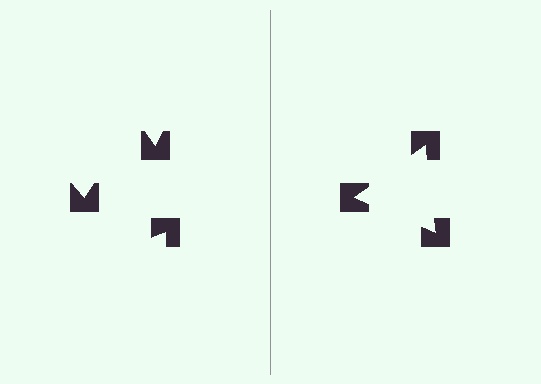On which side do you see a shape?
An illusory triangle appears on the right side. On the left side the wedge cuts are rotated, so no coherent shape forms.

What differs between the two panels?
The notched squares are positioned identically on both sides; only the wedge orientations differ. On the right they align to a triangle; on the left they are misaligned.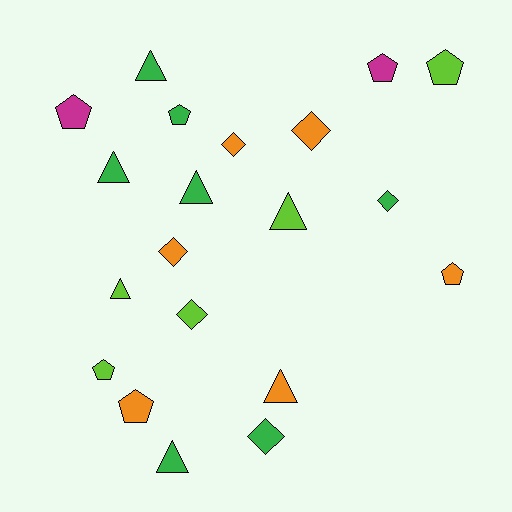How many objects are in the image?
There are 20 objects.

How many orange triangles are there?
There is 1 orange triangle.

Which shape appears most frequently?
Triangle, with 7 objects.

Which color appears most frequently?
Green, with 7 objects.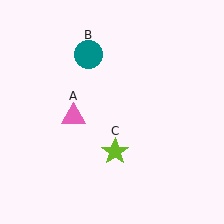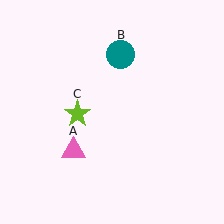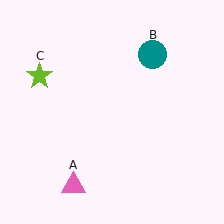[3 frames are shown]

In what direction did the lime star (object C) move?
The lime star (object C) moved up and to the left.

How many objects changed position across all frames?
3 objects changed position: pink triangle (object A), teal circle (object B), lime star (object C).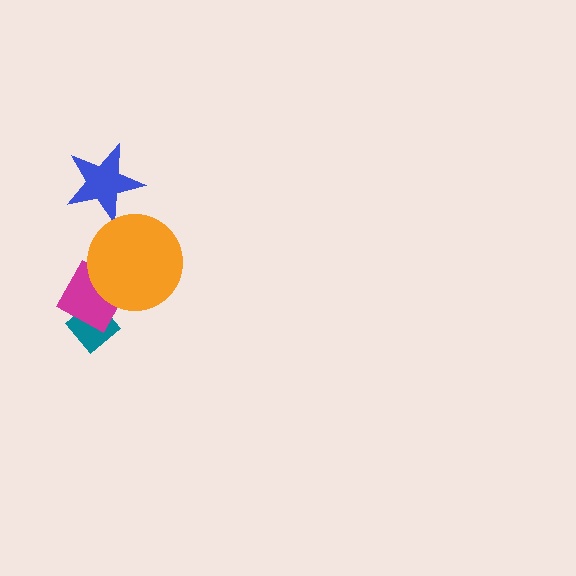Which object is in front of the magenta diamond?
The orange circle is in front of the magenta diamond.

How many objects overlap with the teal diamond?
1 object overlaps with the teal diamond.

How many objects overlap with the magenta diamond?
2 objects overlap with the magenta diamond.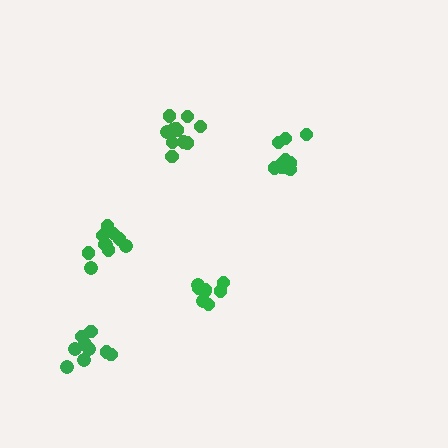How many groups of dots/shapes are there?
There are 5 groups.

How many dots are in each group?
Group 1: 10 dots, Group 2: 10 dots, Group 3: 11 dots, Group 4: 9 dots, Group 5: 9 dots (49 total).